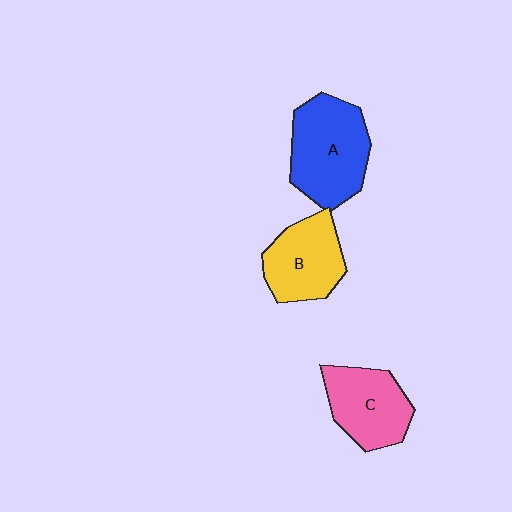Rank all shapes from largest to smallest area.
From largest to smallest: A (blue), C (pink), B (yellow).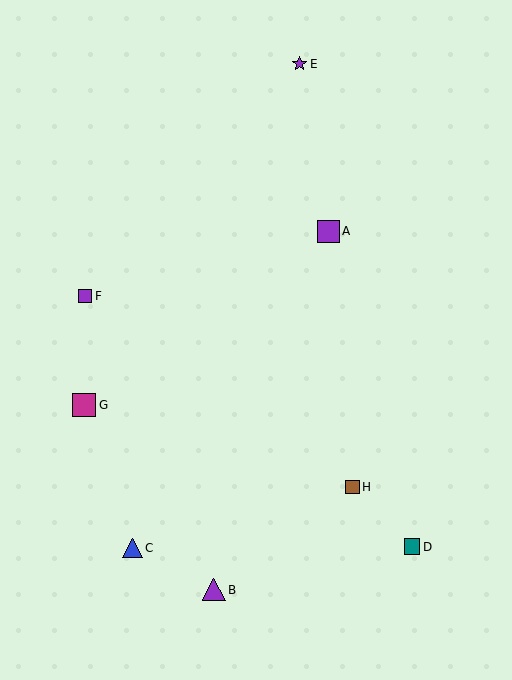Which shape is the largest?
The magenta square (labeled G) is the largest.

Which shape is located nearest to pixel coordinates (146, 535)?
The blue triangle (labeled C) at (132, 548) is nearest to that location.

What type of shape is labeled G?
Shape G is a magenta square.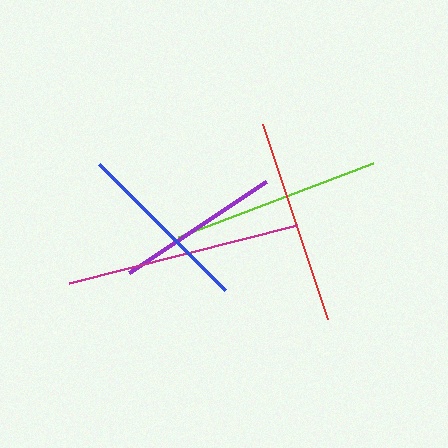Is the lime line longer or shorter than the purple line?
The lime line is longer than the purple line.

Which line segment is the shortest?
The purple line is the shortest at approximately 164 pixels.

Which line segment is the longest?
The magenta line is the longest at approximately 235 pixels.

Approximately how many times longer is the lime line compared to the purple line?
The lime line is approximately 1.3 times the length of the purple line.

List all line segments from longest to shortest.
From longest to shortest: magenta, lime, red, blue, purple.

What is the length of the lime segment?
The lime segment is approximately 209 pixels long.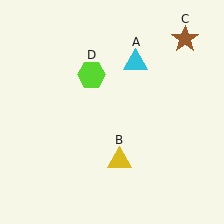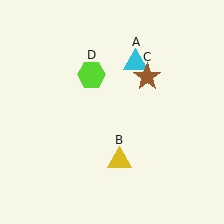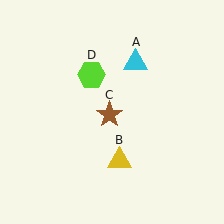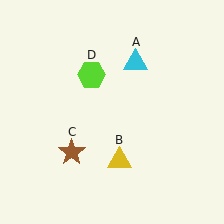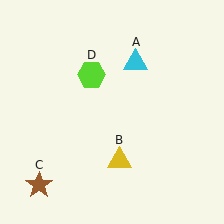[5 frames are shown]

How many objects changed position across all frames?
1 object changed position: brown star (object C).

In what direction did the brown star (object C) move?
The brown star (object C) moved down and to the left.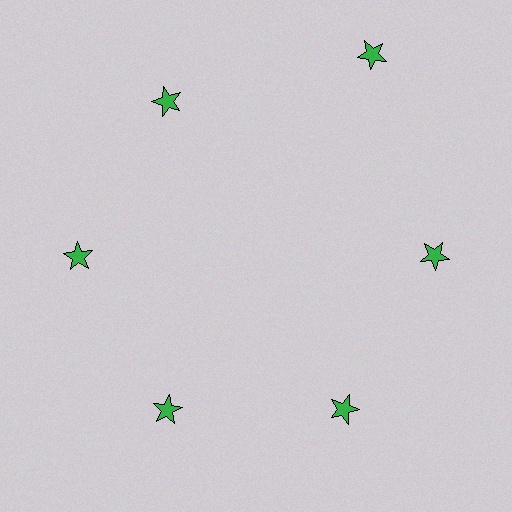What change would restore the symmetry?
The symmetry would be restored by moving it inward, back onto the ring so that all 6 stars sit at equal angles and equal distance from the center.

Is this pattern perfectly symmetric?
No. The 6 green stars are arranged in a ring, but one element near the 1 o'clock position is pushed outward from the center, breaking the 6-fold rotational symmetry.